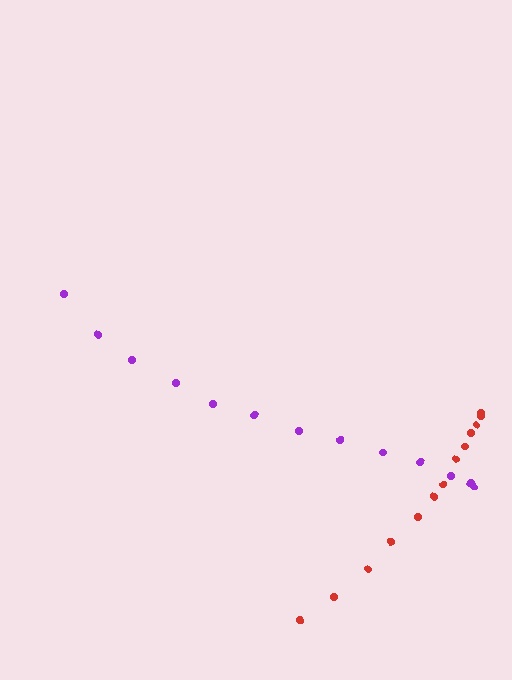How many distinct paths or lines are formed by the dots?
There are 2 distinct paths.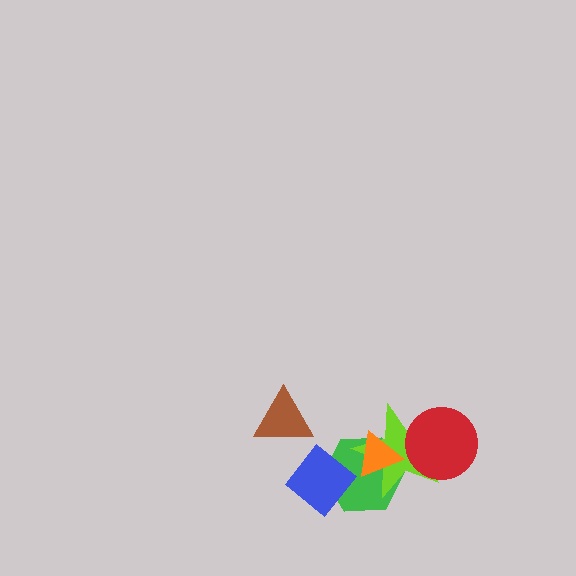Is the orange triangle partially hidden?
No, no other shape covers it.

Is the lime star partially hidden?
Yes, it is partially covered by another shape.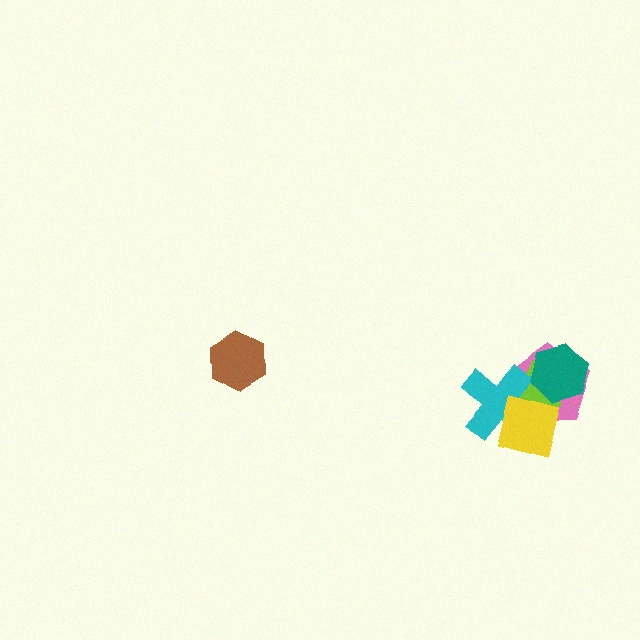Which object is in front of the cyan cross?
The yellow square is in front of the cyan cross.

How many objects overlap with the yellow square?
3 objects overlap with the yellow square.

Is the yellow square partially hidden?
No, no other shape covers it.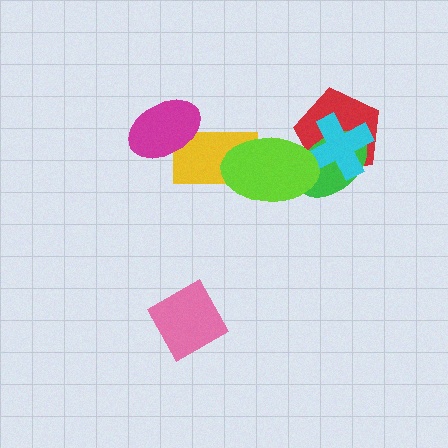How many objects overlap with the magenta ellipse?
1 object overlaps with the magenta ellipse.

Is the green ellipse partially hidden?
Yes, it is partially covered by another shape.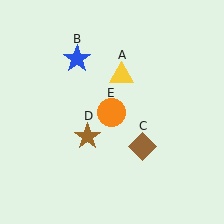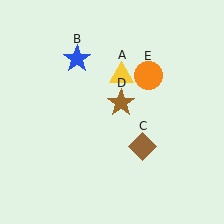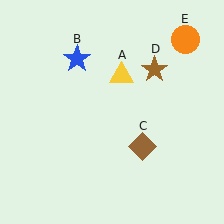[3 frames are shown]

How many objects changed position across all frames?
2 objects changed position: brown star (object D), orange circle (object E).